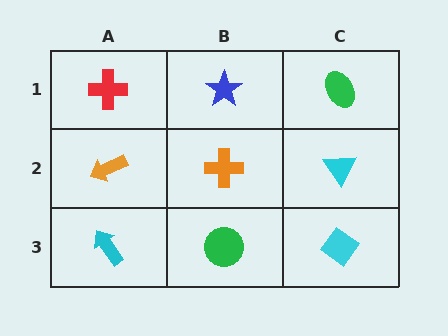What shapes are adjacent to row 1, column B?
An orange cross (row 2, column B), a red cross (row 1, column A), a green ellipse (row 1, column C).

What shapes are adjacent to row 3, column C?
A cyan triangle (row 2, column C), a green circle (row 3, column B).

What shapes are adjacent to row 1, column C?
A cyan triangle (row 2, column C), a blue star (row 1, column B).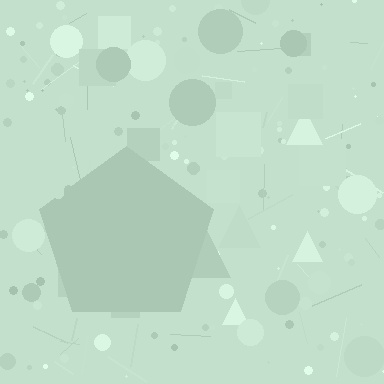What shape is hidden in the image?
A pentagon is hidden in the image.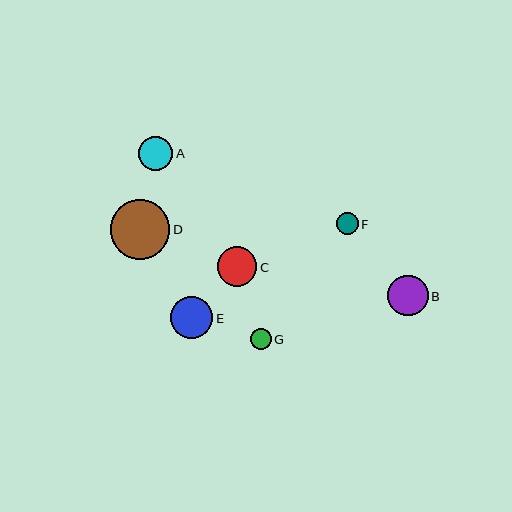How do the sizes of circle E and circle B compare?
Circle E and circle B are approximately the same size.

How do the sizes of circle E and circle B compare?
Circle E and circle B are approximately the same size.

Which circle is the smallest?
Circle G is the smallest with a size of approximately 21 pixels.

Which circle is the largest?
Circle D is the largest with a size of approximately 59 pixels.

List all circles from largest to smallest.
From largest to smallest: D, E, B, C, A, F, G.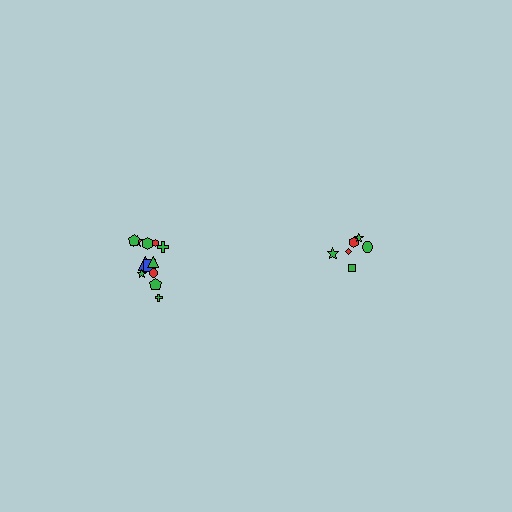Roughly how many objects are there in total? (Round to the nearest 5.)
Roughly 20 objects in total.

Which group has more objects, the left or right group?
The left group.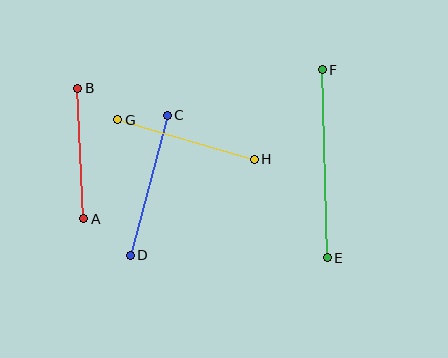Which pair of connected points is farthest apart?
Points E and F are farthest apart.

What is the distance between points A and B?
The distance is approximately 131 pixels.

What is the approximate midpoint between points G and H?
The midpoint is at approximately (186, 139) pixels.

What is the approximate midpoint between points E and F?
The midpoint is at approximately (325, 164) pixels.